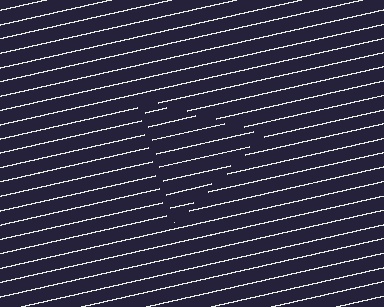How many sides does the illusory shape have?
3 sides — the line-ends trace a triangle.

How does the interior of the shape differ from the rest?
The interior of the shape contains the same grating, shifted by half a period — the contour is defined by the phase discontinuity where line-ends from the inner and outer gratings abut.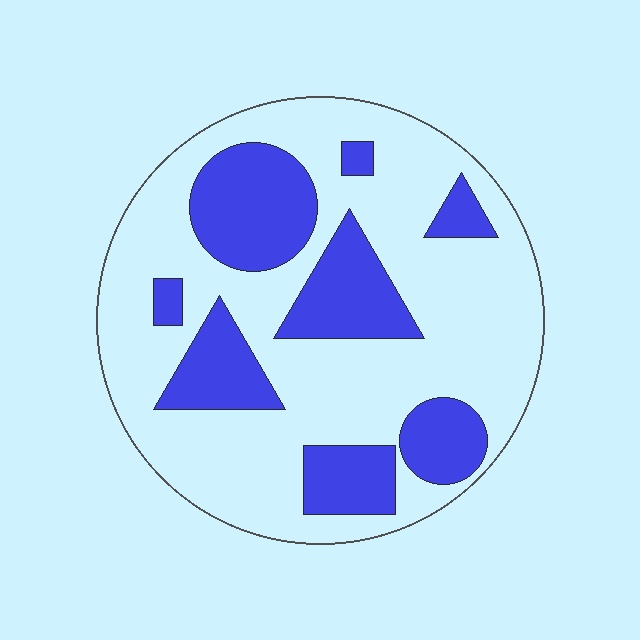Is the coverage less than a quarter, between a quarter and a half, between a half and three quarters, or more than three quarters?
Between a quarter and a half.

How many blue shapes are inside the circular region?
8.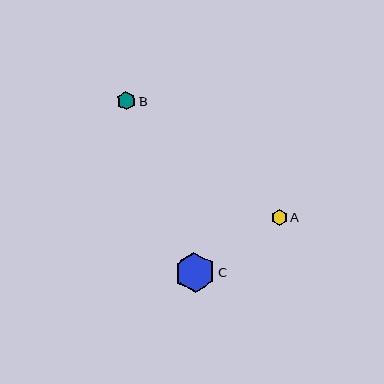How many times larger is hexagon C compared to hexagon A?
Hexagon C is approximately 2.5 times the size of hexagon A.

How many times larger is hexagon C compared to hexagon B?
Hexagon C is approximately 2.2 times the size of hexagon B.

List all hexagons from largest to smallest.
From largest to smallest: C, B, A.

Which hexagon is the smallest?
Hexagon A is the smallest with a size of approximately 16 pixels.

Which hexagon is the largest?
Hexagon C is the largest with a size of approximately 41 pixels.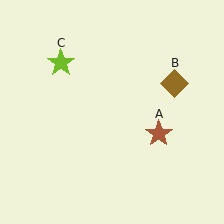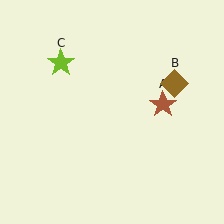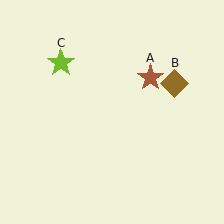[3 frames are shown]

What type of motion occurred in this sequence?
The brown star (object A) rotated counterclockwise around the center of the scene.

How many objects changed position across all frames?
1 object changed position: brown star (object A).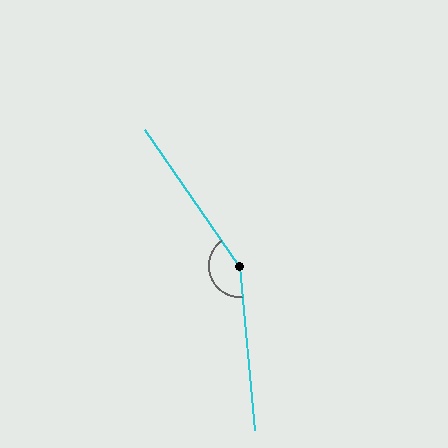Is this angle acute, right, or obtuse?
It is obtuse.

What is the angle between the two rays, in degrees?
Approximately 151 degrees.